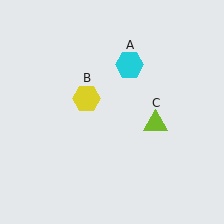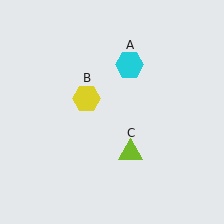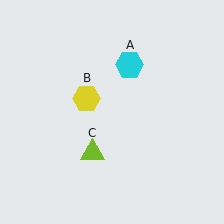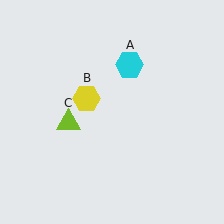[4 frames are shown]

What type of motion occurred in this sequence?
The lime triangle (object C) rotated clockwise around the center of the scene.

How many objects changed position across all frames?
1 object changed position: lime triangle (object C).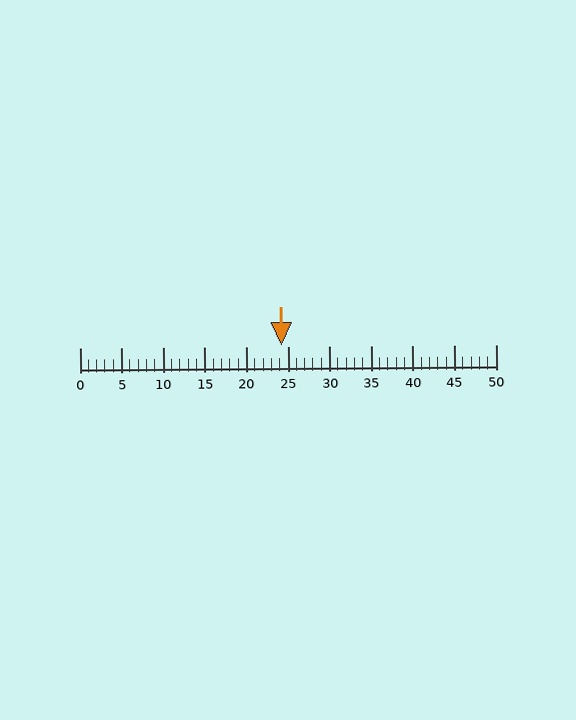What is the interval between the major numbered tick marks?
The major tick marks are spaced 5 units apart.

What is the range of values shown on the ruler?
The ruler shows values from 0 to 50.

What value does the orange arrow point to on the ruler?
The orange arrow points to approximately 24.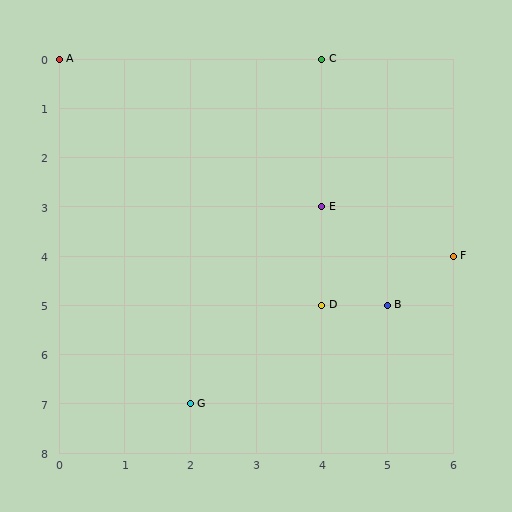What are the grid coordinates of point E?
Point E is at grid coordinates (4, 3).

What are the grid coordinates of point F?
Point F is at grid coordinates (6, 4).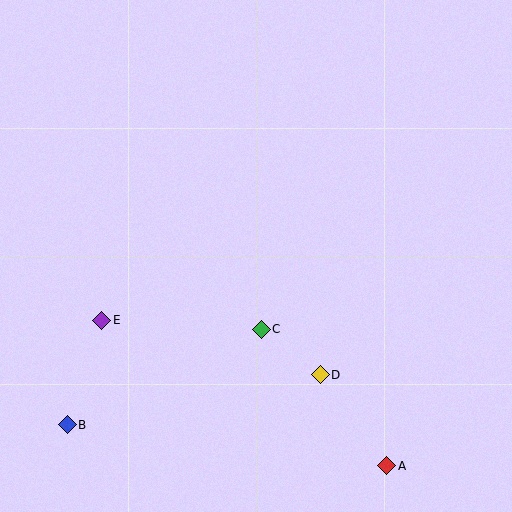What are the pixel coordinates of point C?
Point C is at (261, 329).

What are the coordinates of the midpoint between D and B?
The midpoint between D and B is at (194, 400).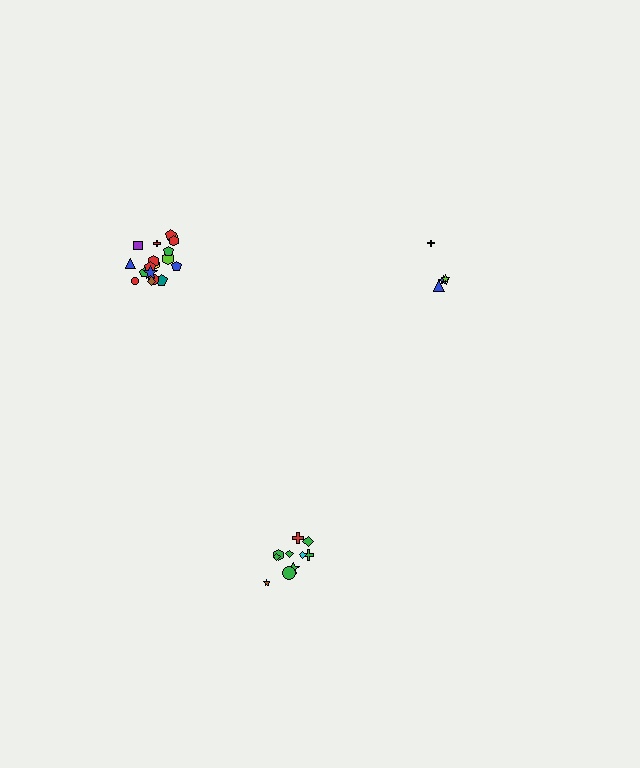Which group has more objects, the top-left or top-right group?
The top-left group.